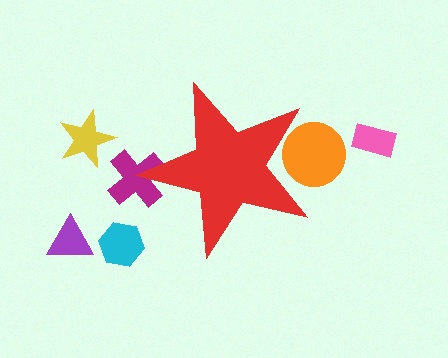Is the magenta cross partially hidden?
Yes, the magenta cross is partially hidden behind the red star.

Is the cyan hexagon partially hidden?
No, the cyan hexagon is fully visible.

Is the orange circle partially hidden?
Yes, the orange circle is partially hidden behind the red star.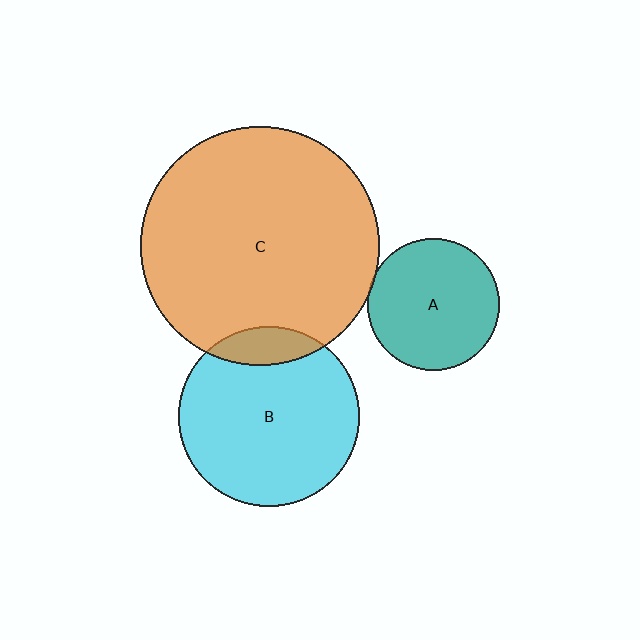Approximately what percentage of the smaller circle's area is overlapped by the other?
Approximately 10%.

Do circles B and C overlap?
Yes.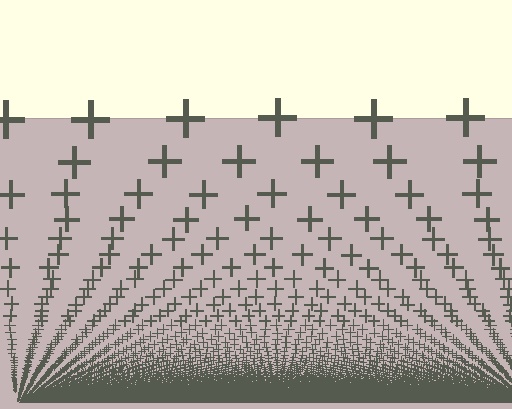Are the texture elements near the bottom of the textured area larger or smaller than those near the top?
Smaller. The gradient is inverted — elements near the bottom are smaller and denser.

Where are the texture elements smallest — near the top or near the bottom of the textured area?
Near the bottom.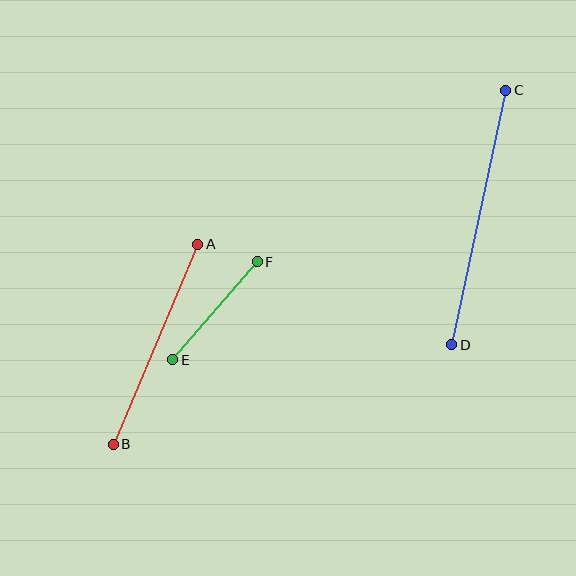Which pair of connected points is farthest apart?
Points C and D are farthest apart.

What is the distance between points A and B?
The distance is approximately 217 pixels.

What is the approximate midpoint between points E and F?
The midpoint is at approximately (215, 311) pixels.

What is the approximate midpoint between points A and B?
The midpoint is at approximately (156, 344) pixels.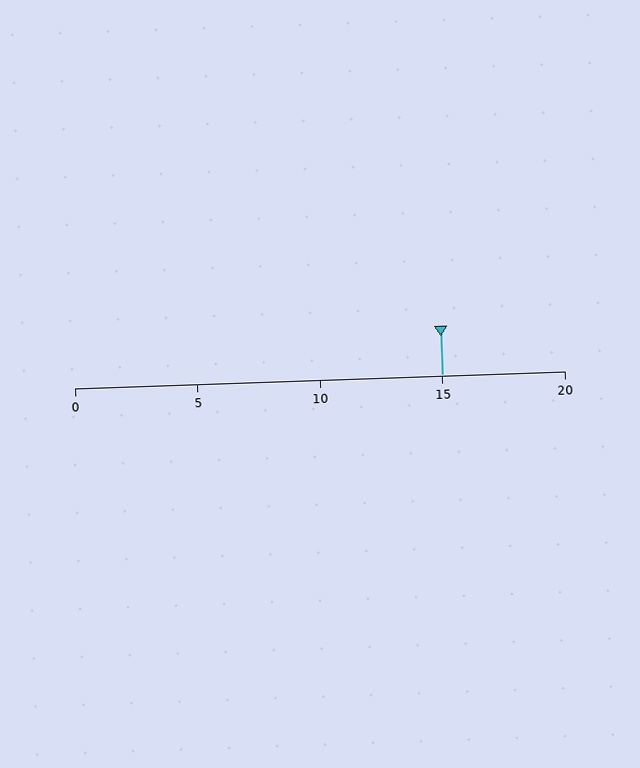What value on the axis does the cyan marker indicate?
The marker indicates approximately 15.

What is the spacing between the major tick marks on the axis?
The major ticks are spaced 5 apart.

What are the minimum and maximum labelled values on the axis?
The axis runs from 0 to 20.